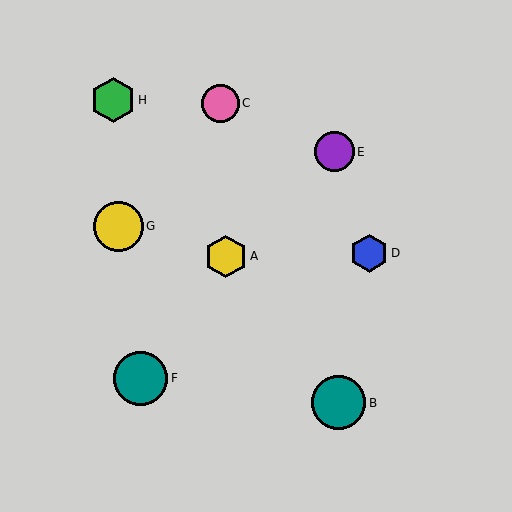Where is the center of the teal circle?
The center of the teal circle is at (338, 403).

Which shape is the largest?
The teal circle (labeled B) is the largest.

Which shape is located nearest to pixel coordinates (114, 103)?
The green hexagon (labeled H) at (113, 100) is nearest to that location.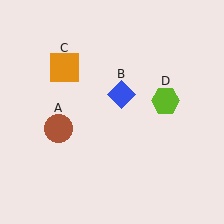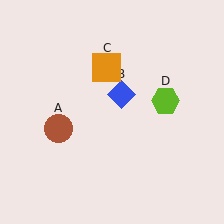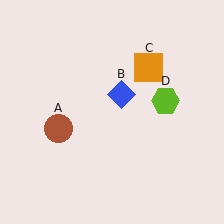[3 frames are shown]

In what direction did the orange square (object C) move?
The orange square (object C) moved right.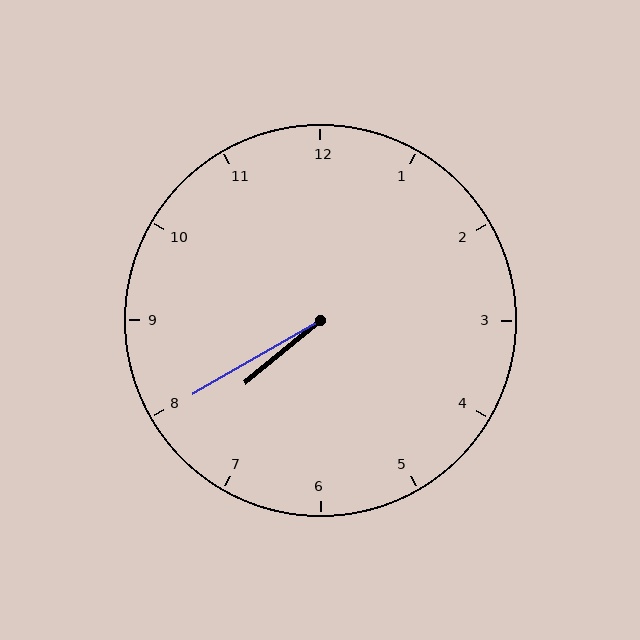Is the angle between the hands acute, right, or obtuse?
It is acute.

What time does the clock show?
7:40.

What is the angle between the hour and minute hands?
Approximately 10 degrees.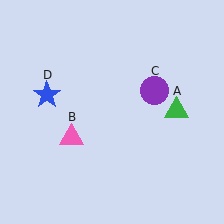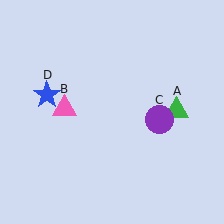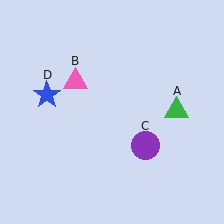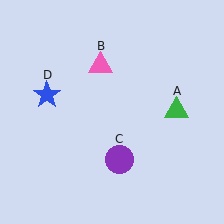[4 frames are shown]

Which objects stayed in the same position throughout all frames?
Green triangle (object A) and blue star (object D) remained stationary.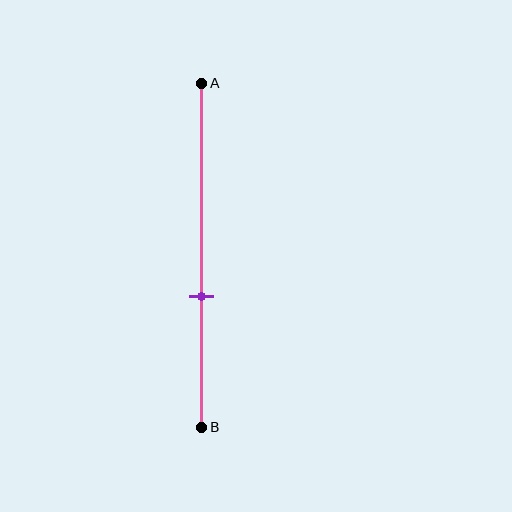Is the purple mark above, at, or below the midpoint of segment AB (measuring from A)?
The purple mark is below the midpoint of segment AB.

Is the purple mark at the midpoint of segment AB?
No, the mark is at about 60% from A, not at the 50% midpoint.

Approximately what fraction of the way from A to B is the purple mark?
The purple mark is approximately 60% of the way from A to B.